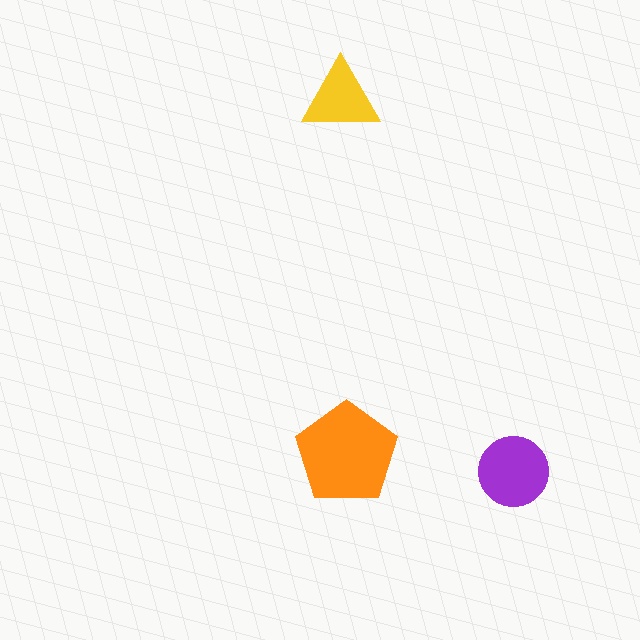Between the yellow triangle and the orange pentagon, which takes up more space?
The orange pentagon.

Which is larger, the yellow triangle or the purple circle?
The purple circle.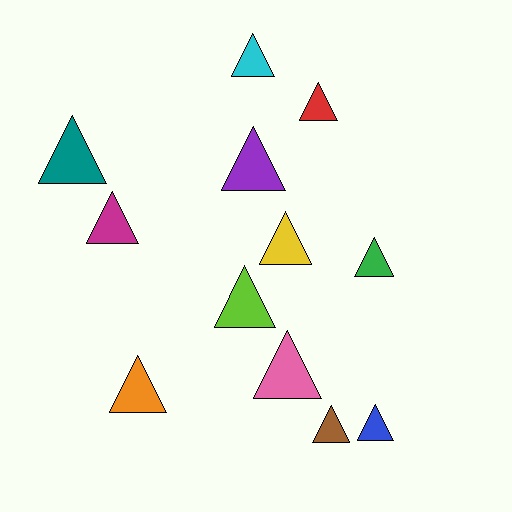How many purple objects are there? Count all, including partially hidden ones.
There is 1 purple object.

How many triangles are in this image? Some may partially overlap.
There are 12 triangles.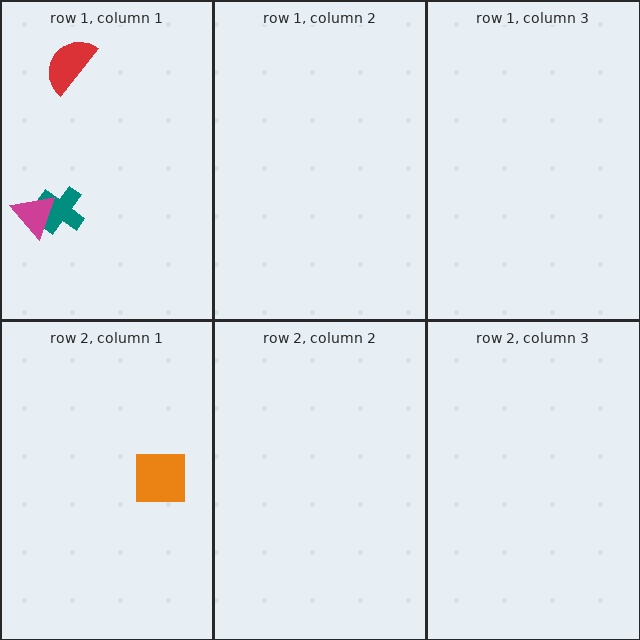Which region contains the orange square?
The row 2, column 1 region.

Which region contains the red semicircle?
The row 1, column 1 region.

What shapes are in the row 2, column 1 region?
The orange square.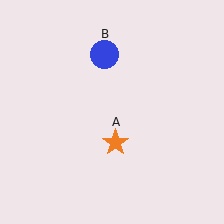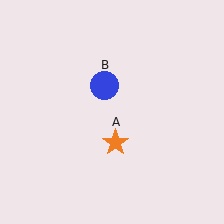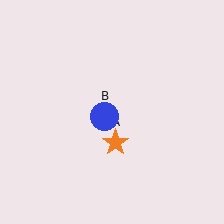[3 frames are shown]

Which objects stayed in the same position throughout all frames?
Orange star (object A) remained stationary.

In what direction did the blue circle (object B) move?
The blue circle (object B) moved down.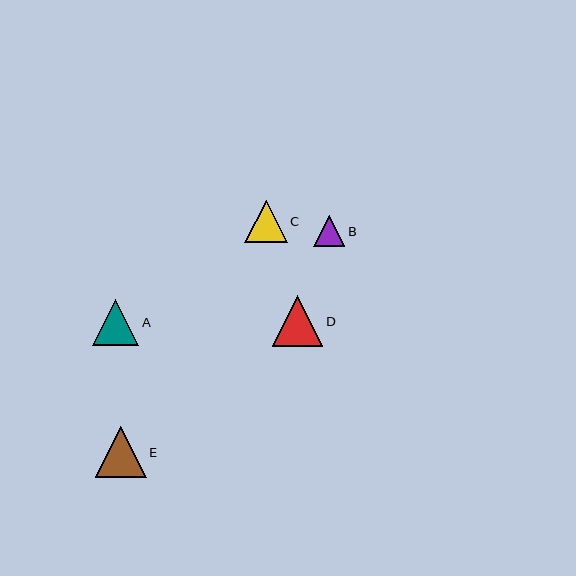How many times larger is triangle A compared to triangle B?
Triangle A is approximately 1.5 times the size of triangle B.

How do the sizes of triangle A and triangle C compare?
Triangle A and triangle C are approximately the same size.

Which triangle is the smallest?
Triangle B is the smallest with a size of approximately 31 pixels.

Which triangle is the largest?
Triangle D is the largest with a size of approximately 51 pixels.